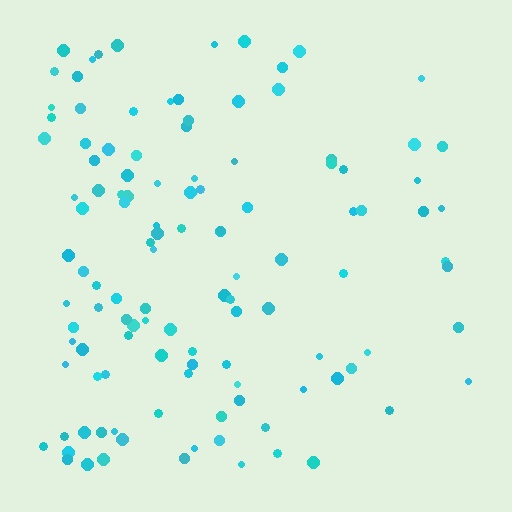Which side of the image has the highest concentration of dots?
The left.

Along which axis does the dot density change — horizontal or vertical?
Horizontal.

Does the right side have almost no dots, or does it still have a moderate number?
Still a moderate number, just noticeably fewer than the left.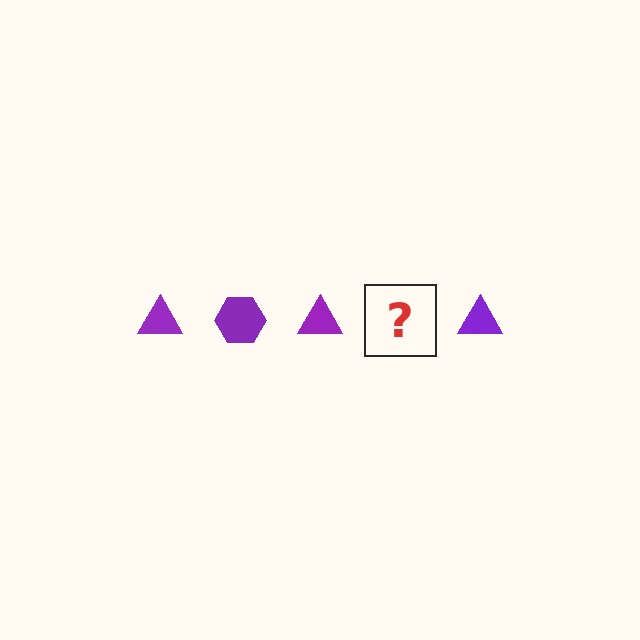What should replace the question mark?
The question mark should be replaced with a purple hexagon.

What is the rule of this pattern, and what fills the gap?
The rule is that the pattern cycles through triangle, hexagon shapes in purple. The gap should be filled with a purple hexagon.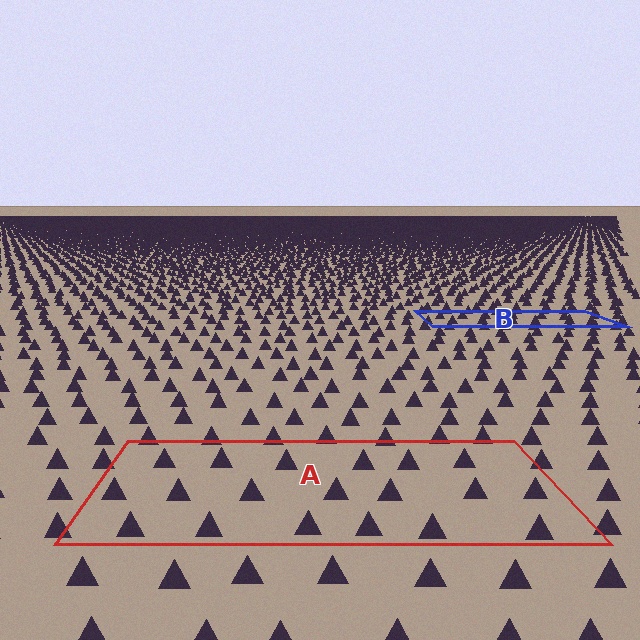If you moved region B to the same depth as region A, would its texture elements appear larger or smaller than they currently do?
They would appear larger. At a closer depth, the same texture elements are projected at a bigger on-screen size.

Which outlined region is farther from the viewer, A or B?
Region B is farther from the viewer — the texture elements inside it appear smaller and more densely packed.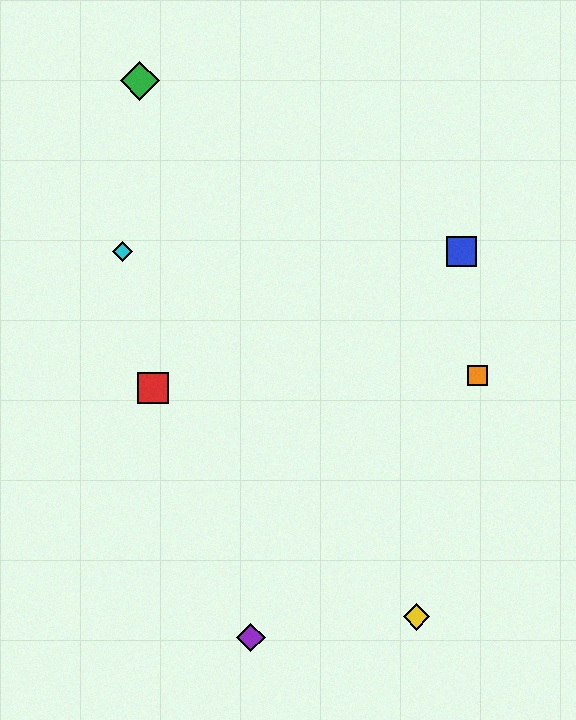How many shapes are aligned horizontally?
2 shapes (the blue square, the cyan diamond) are aligned horizontally.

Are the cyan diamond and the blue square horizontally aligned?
Yes, both are at y≈251.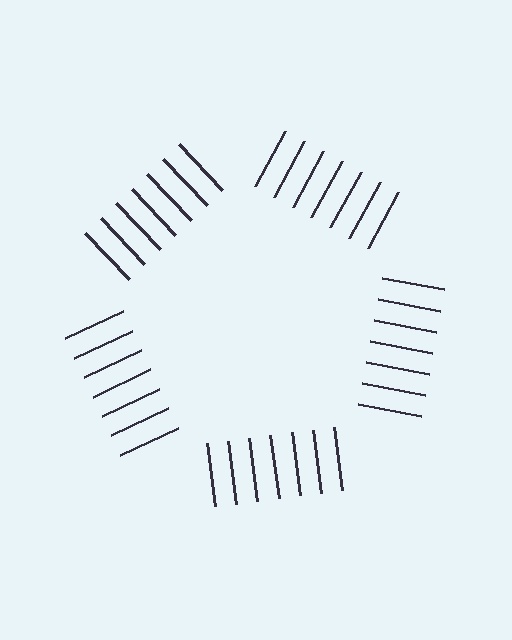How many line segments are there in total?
35 — 7 along each of the 5 edges.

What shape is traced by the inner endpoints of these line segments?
An illusory pentagon — the line segments terminate on its edges but no continuous stroke is drawn.